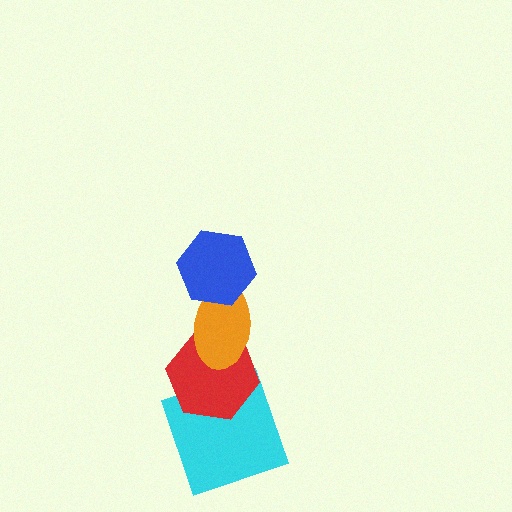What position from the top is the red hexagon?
The red hexagon is 3rd from the top.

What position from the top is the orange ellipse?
The orange ellipse is 2nd from the top.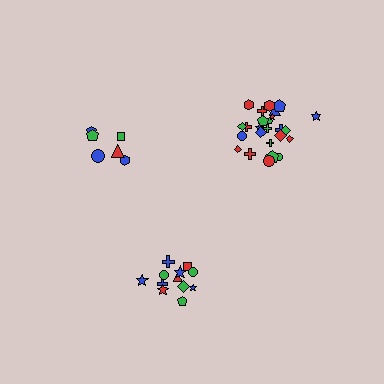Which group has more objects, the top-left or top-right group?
The top-right group.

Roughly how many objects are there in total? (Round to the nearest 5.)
Roughly 45 objects in total.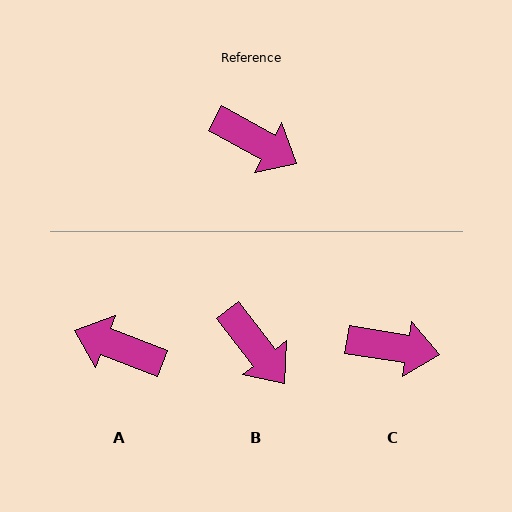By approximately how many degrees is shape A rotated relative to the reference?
Approximately 172 degrees clockwise.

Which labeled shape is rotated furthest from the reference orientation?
A, about 172 degrees away.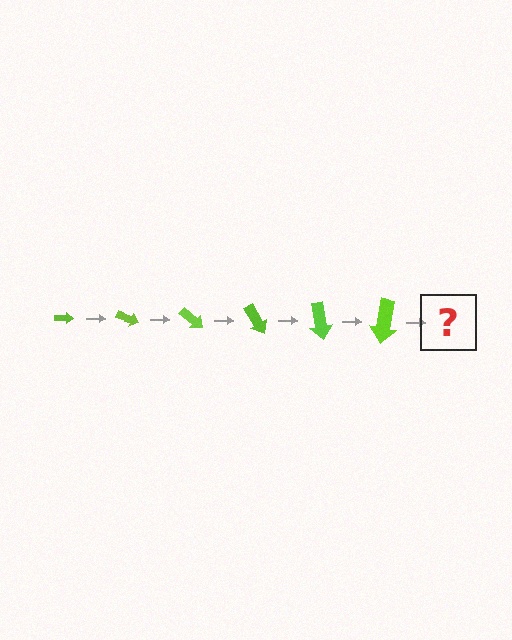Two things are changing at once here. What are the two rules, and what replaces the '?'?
The two rules are that the arrow grows larger each step and it rotates 20 degrees each step. The '?' should be an arrow, larger than the previous one and rotated 120 degrees from the start.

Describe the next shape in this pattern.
It should be an arrow, larger than the previous one and rotated 120 degrees from the start.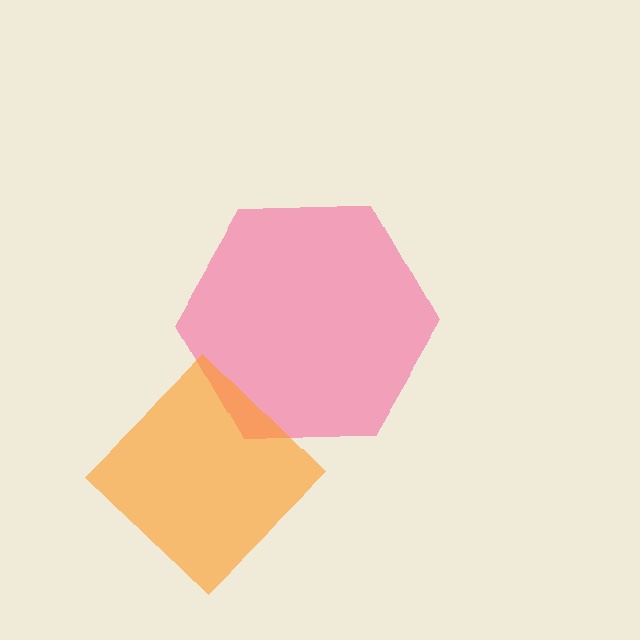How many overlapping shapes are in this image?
There are 2 overlapping shapes in the image.